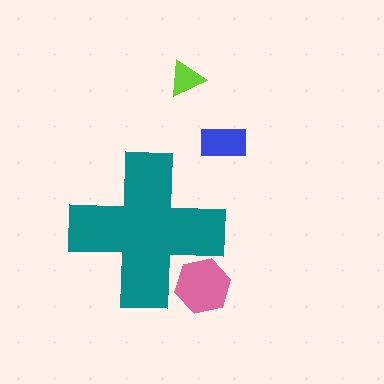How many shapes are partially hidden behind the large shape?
1 shape is partially hidden.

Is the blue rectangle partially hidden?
No, the blue rectangle is fully visible.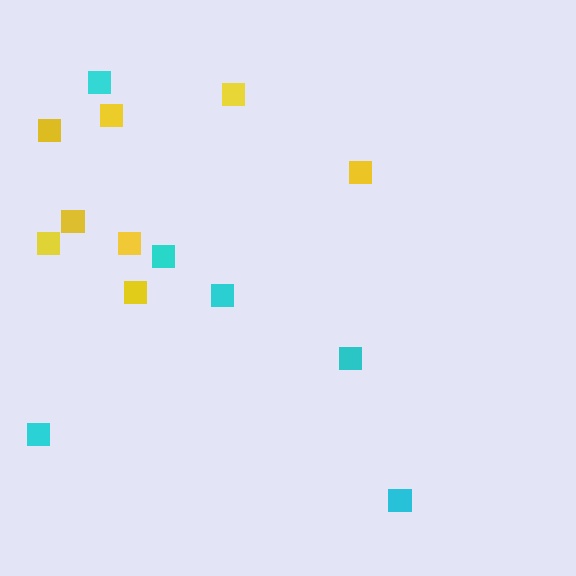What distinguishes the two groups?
There are 2 groups: one group of cyan squares (6) and one group of yellow squares (8).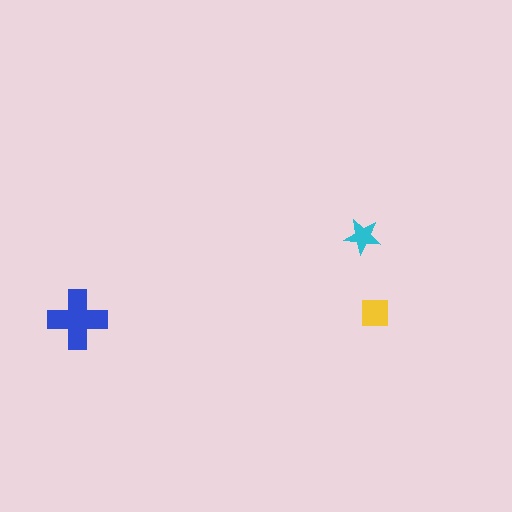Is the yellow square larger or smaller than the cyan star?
Larger.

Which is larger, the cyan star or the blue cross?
The blue cross.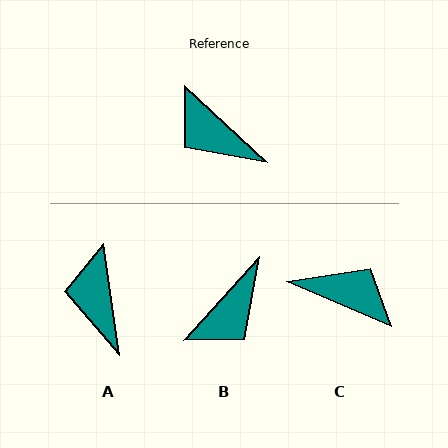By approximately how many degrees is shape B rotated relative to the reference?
Approximately 91 degrees counter-clockwise.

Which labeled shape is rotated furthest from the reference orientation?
C, about 161 degrees away.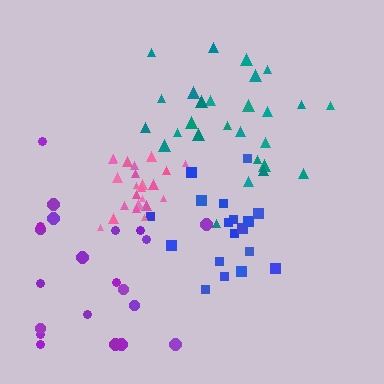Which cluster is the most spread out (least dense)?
Purple.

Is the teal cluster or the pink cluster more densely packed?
Pink.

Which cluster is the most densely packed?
Pink.